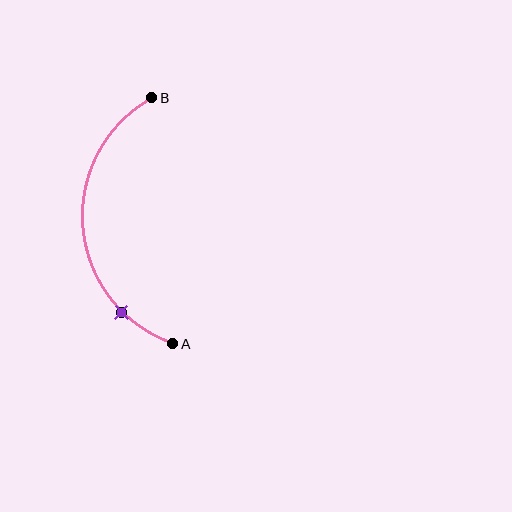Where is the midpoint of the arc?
The arc midpoint is the point on the curve farthest from the straight line joining A and B. It sits to the left of that line.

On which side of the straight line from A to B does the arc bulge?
The arc bulges to the left of the straight line connecting A and B.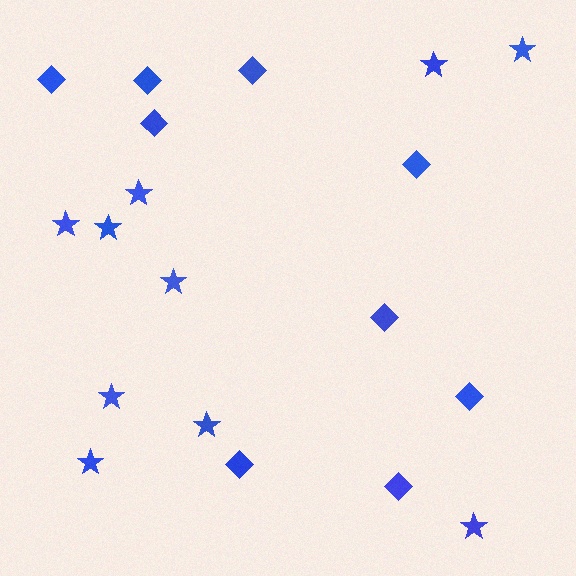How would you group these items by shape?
There are 2 groups: one group of diamonds (9) and one group of stars (10).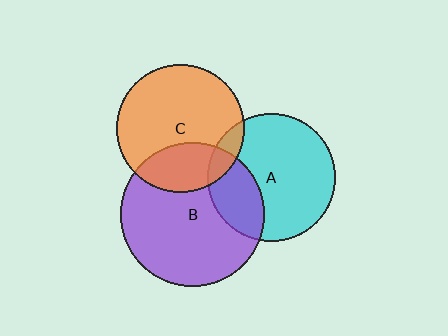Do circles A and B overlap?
Yes.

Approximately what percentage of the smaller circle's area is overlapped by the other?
Approximately 30%.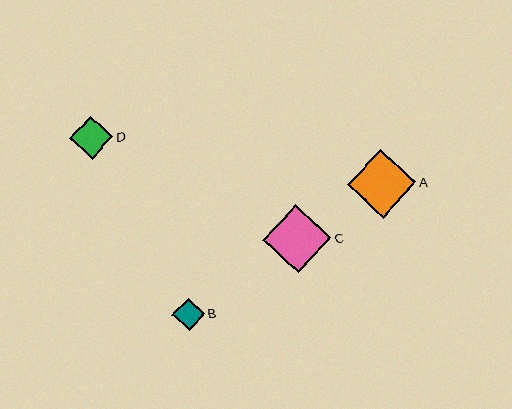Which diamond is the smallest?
Diamond B is the smallest with a size of approximately 32 pixels.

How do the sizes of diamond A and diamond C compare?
Diamond A and diamond C are approximately the same size.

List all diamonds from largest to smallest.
From largest to smallest: A, C, D, B.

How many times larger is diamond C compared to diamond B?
Diamond C is approximately 2.1 times the size of diamond B.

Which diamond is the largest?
Diamond A is the largest with a size of approximately 68 pixels.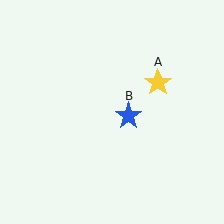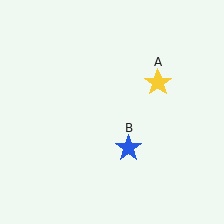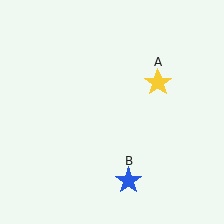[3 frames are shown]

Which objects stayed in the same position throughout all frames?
Yellow star (object A) remained stationary.